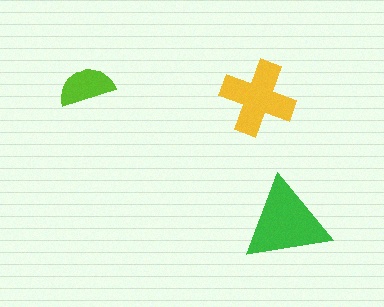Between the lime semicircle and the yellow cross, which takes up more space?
The yellow cross.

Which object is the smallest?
The lime semicircle.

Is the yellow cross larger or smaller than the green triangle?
Smaller.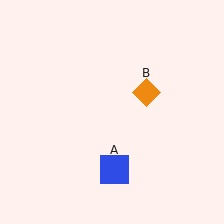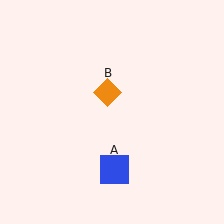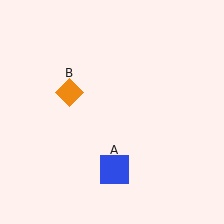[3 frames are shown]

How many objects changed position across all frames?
1 object changed position: orange diamond (object B).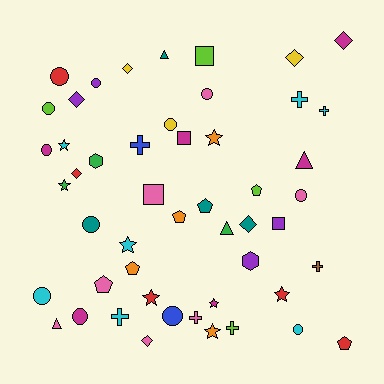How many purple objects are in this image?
There are 4 purple objects.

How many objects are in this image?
There are 50 objects.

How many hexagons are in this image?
There are 2 hexagons.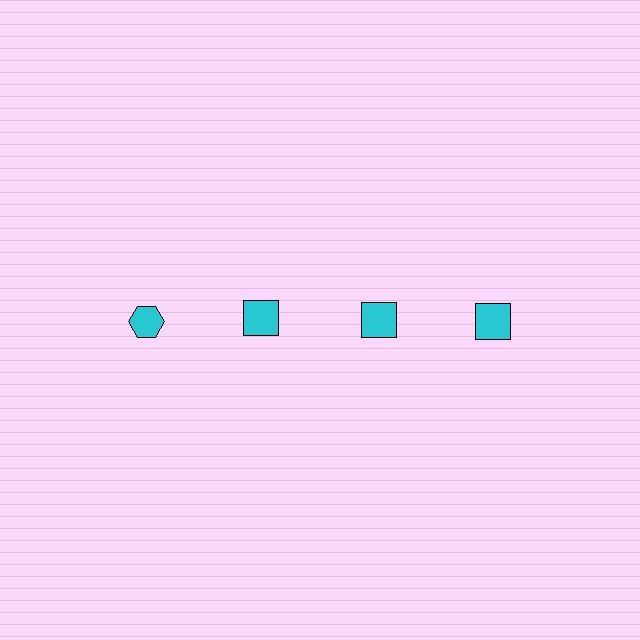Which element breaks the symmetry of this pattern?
The cyan hexagon in the top row, leftmost column breaks the symmetry. All other shapes are cyan squares.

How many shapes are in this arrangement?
There are 4 shapes arranged in a grid pattern.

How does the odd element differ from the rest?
It has a different shape: hexagon instead of square.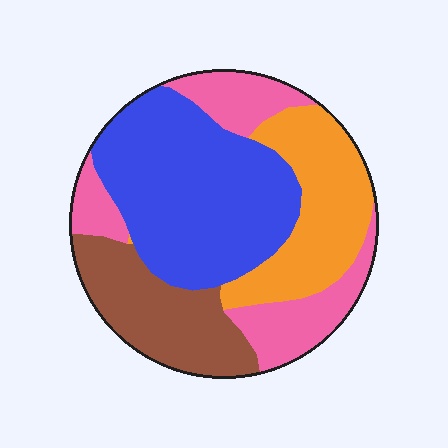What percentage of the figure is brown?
Brown takes up between a sixth and a third of the figure.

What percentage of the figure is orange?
Orange takes up about one fifth (1/5) of the figure.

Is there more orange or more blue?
Blue.